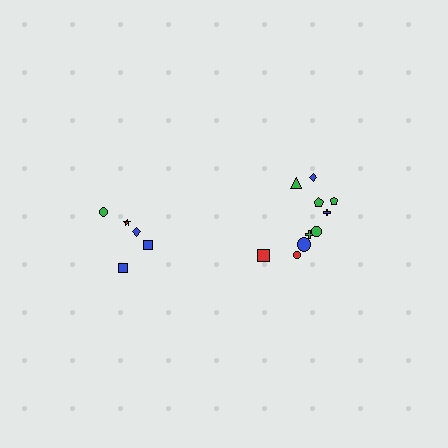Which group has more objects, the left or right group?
The right group.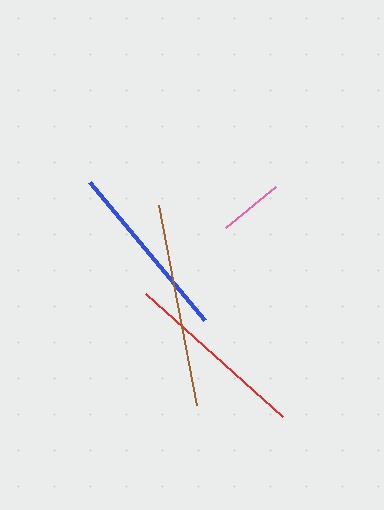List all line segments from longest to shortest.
From longest to shortest: brown, red, blue, pink.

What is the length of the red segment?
The red segment is approximately 184 pixels long.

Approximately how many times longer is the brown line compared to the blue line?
The brown line is approximately 1.1 times the length of the blue line.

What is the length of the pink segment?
The pink segment is approximately 65 pixels long.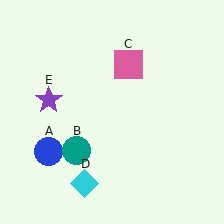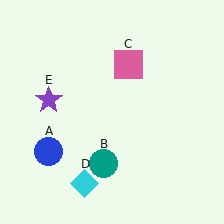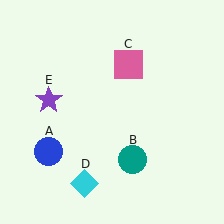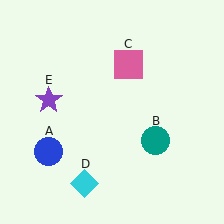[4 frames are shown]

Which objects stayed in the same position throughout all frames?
Blue circle (object A) and pink square (object C) and cyan diamond (object D) and purple star (object E) remained stationary.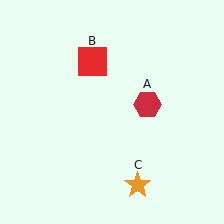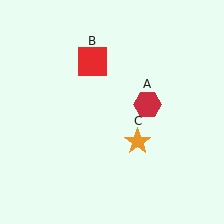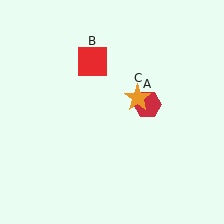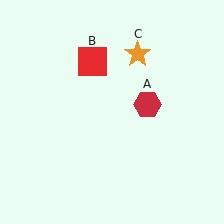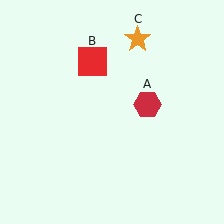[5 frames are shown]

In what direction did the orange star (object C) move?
The orange star (object C) moved up.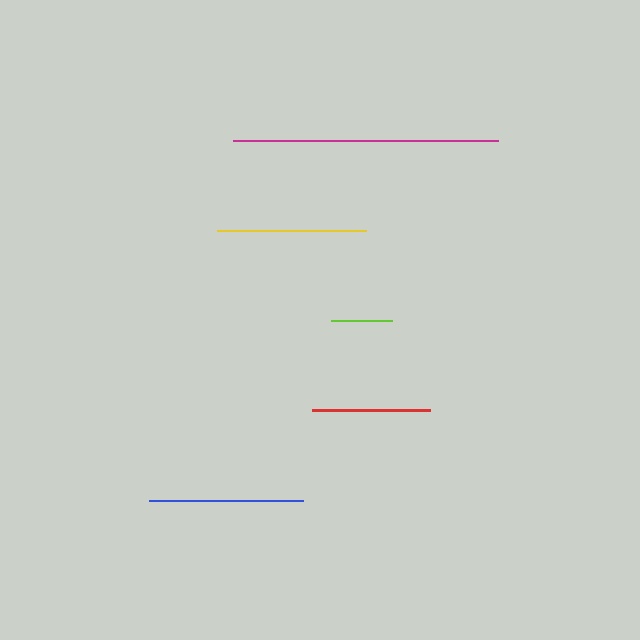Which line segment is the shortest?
The lime line is the shortest at approximately 62 pixels.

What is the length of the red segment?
The red segment is approximately 118 pixels long.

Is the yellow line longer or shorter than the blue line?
The blue line is longer than the yellow line.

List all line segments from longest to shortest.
From longest to shortest: magenta, blue, yellow, red, lime.